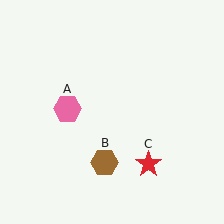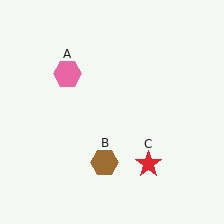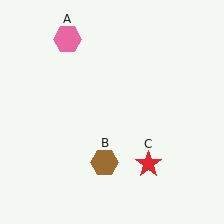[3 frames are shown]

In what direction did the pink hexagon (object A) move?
The pink hexagon (object A) moved up.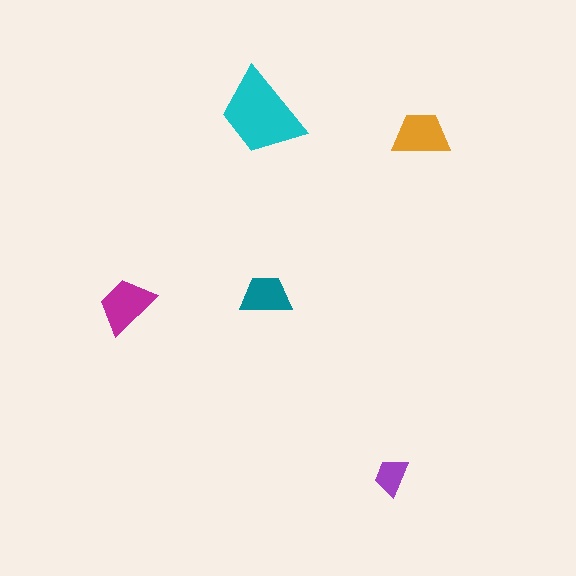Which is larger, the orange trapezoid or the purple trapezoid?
The orange one.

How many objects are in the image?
There are 5 objects in the image.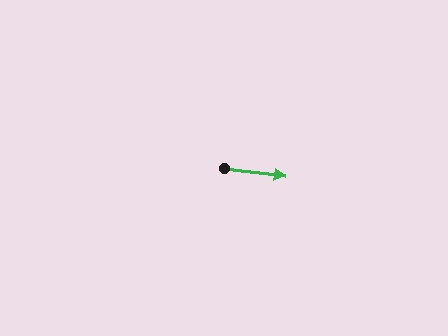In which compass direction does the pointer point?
East.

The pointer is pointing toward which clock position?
Roughly 3 o'clock.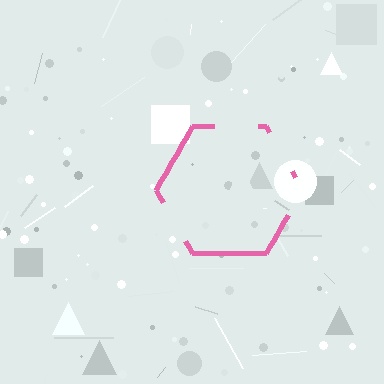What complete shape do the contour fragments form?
The contour fragments form a hexagon.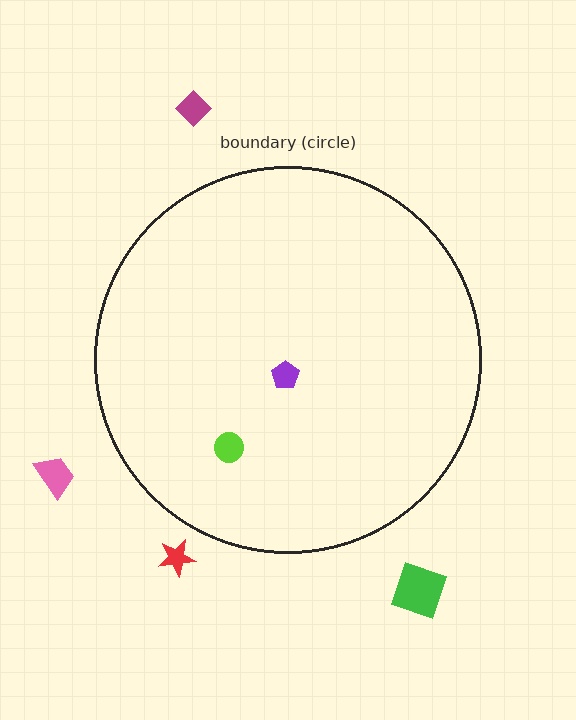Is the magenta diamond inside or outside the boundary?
Outside.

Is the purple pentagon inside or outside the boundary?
Inside.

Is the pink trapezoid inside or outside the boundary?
Outside.